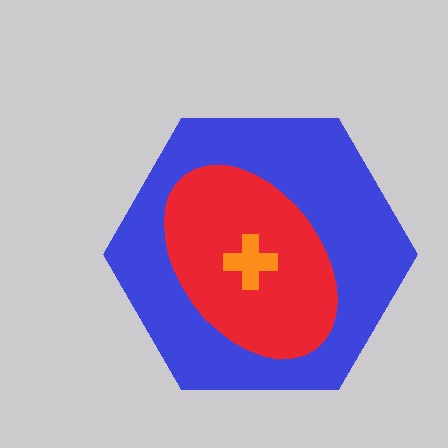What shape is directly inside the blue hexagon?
The red ellipse.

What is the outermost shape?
The blue hexagon.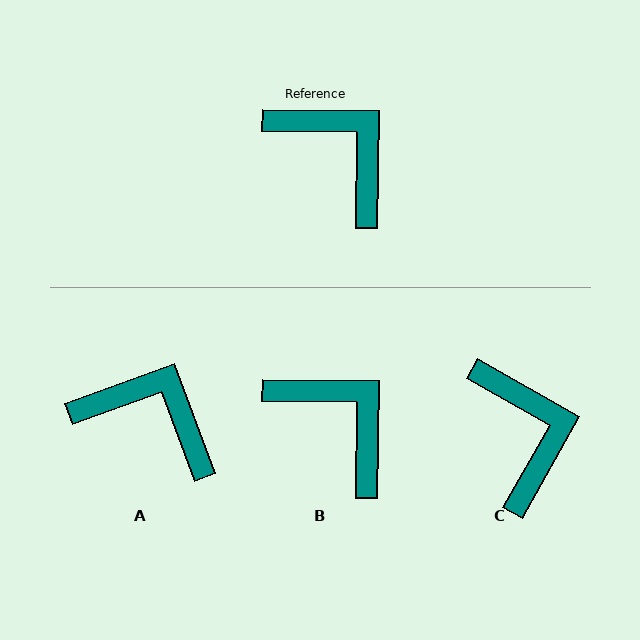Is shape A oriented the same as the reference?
No, it is off by about 21 degrees.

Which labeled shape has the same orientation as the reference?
B.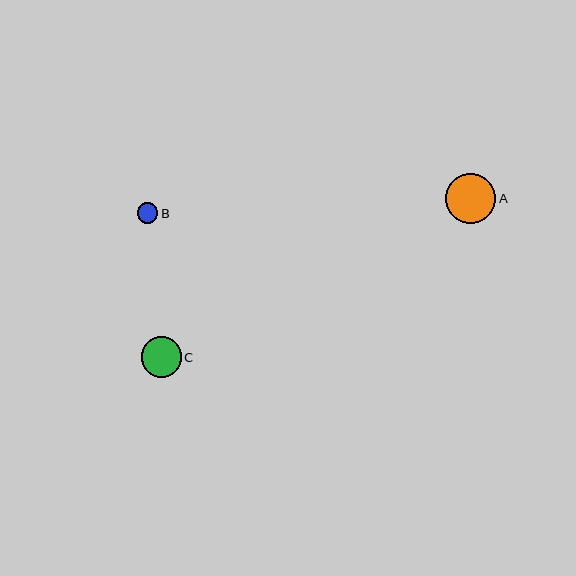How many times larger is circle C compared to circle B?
Circle C is approximately 2.0 times the size of circle B.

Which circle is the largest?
Circle A is the largest with a size of approximately 50 pixels.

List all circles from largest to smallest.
From largest to smallest: A, C, B.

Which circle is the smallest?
Circle B is the smallest with a size of approximately 21 pixels.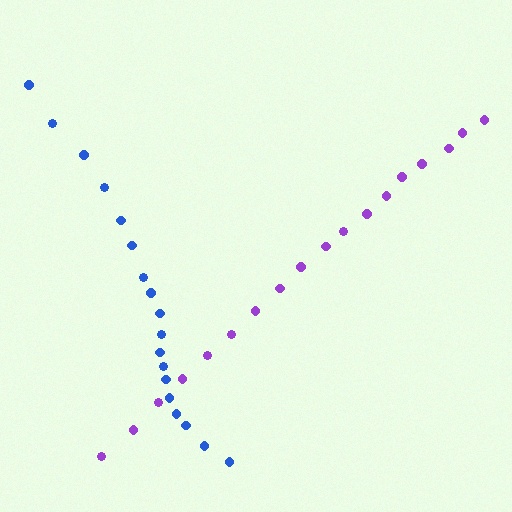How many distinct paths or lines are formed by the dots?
There are 2 distinct paths.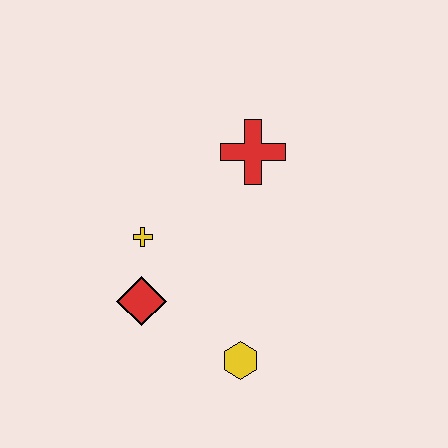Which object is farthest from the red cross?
The yellow hexagon is farthest from the red cross.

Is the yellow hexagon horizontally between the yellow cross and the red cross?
Yes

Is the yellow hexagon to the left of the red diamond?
No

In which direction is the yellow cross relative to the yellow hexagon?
The yellow cross is above the yellow hexagon.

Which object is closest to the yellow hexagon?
The red diamond is closest to the yellow hexagon.